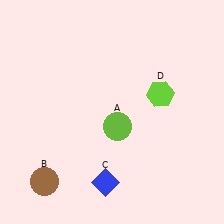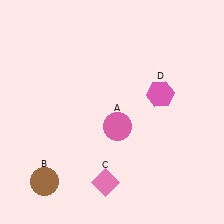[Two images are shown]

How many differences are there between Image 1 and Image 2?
There are 3 differences between the two images.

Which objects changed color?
A changed from lime to pink. C changed from blue to pink. D changed from lime to pink.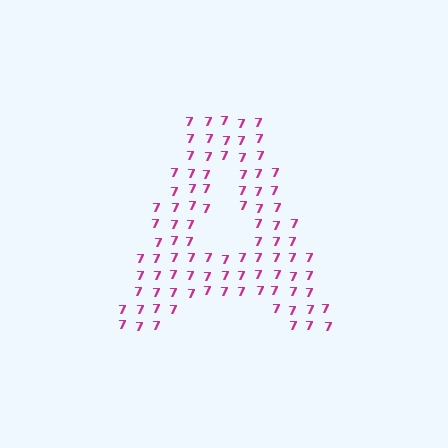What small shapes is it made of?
It is made of small digit 7's.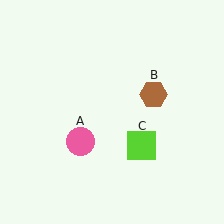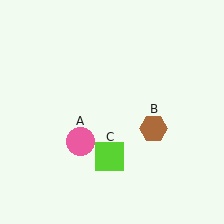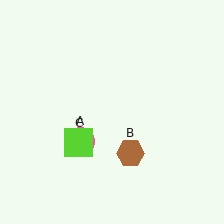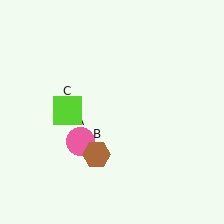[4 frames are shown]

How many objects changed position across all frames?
2 objects changed position: brown hexagon (object B), lime square (object C).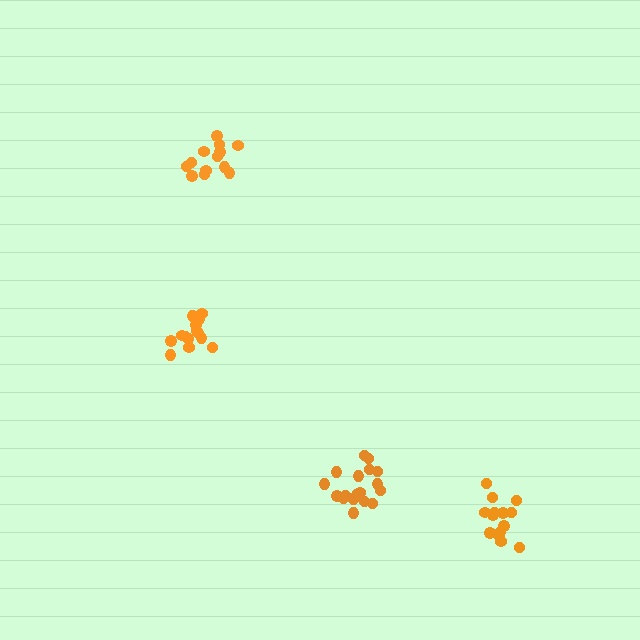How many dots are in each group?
Group 1: 14 dots, Group 2: 14 dots, Group 3: 13 dots, Group 4: 18 dots (59 total).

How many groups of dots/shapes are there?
There are 4 groups.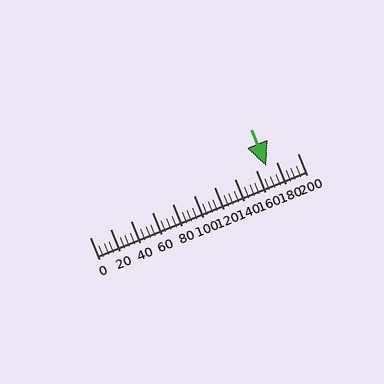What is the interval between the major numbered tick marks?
The major tick marks are spaced 20 units apart.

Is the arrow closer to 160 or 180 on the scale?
The arrow is closer to 160.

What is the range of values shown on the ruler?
The ruler shows values from 0 to 200.